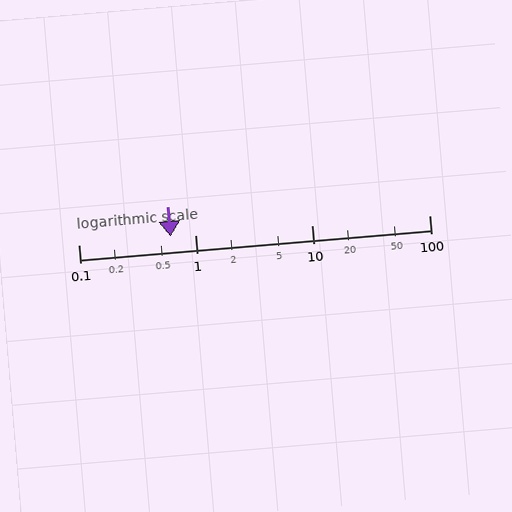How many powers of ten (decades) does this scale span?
The scale spans 3 decades, from 0.1 to 100.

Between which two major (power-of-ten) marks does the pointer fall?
The pointer is between 0.1 and 1.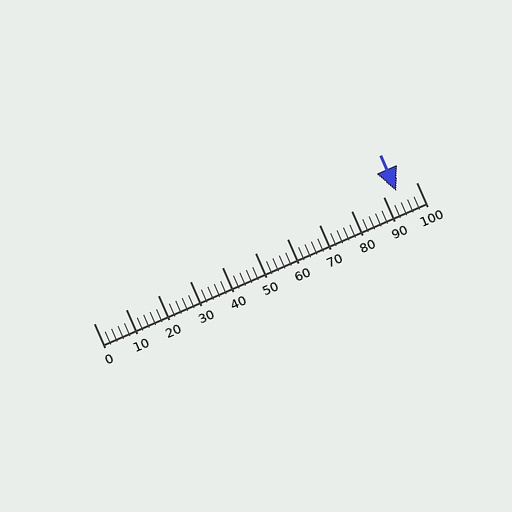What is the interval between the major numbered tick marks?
The major tick marks are spaced 10 units apart.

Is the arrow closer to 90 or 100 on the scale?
The arrow is closer to 90.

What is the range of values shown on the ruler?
The ruler shows values from 0 to 100.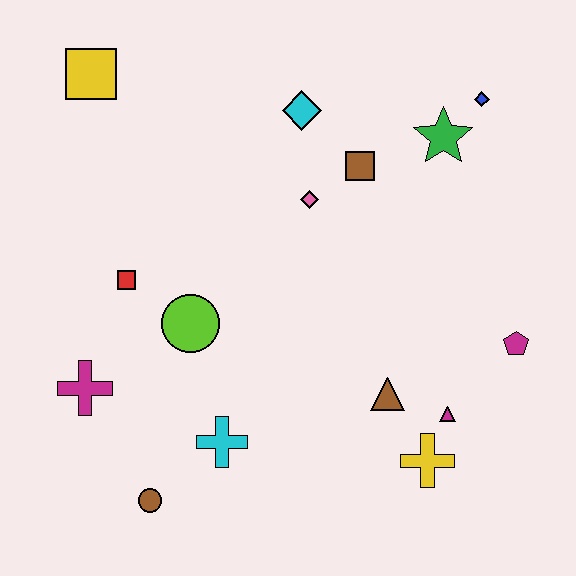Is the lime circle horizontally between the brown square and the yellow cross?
No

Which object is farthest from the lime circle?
The blue diamond is farthest from the lime circle.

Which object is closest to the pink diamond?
The brown square is closest to the pink diamond.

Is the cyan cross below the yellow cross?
No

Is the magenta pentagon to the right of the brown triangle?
Yes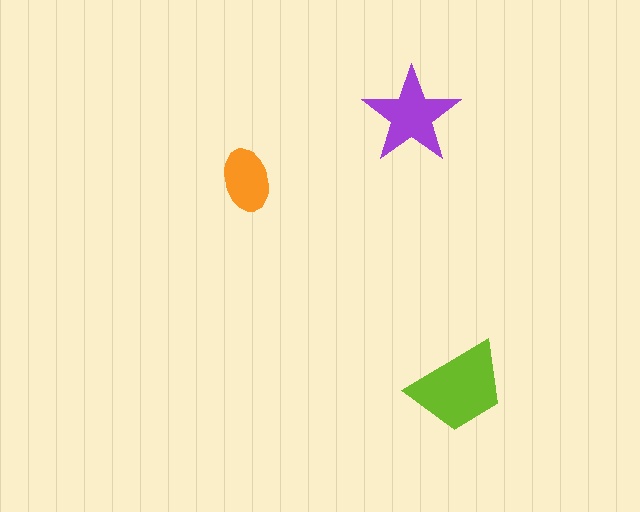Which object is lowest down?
The lime trapezoid is bottommost.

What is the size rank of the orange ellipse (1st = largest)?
3rd.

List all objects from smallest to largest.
The orange ellipse, the purple star, the lime trapezoid.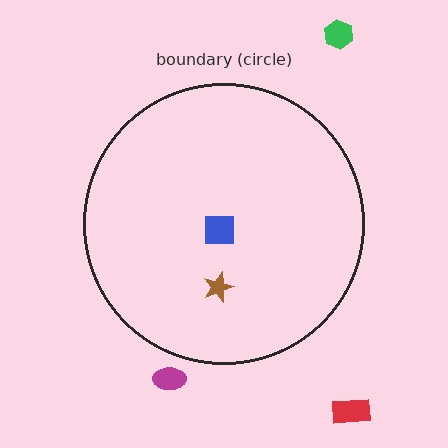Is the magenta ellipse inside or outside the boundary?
Outside.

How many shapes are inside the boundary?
2 inside, 3 outside.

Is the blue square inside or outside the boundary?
Inside.